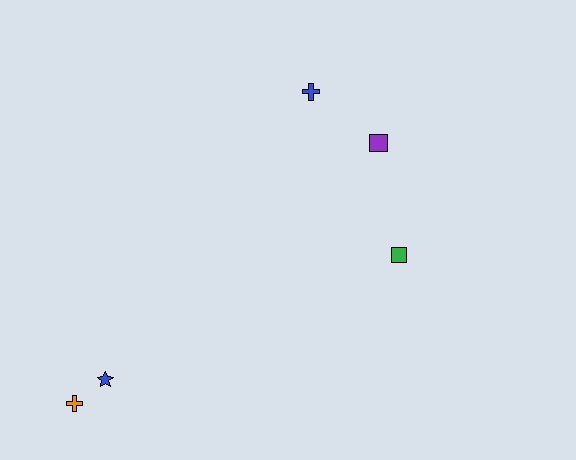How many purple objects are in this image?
There is 1 purple object.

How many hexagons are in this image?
There are no hexagons.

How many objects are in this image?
There are 5 objects.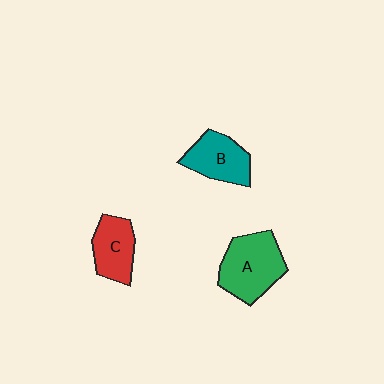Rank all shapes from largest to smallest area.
From largest to smallest: A (green), B (teal), C (red).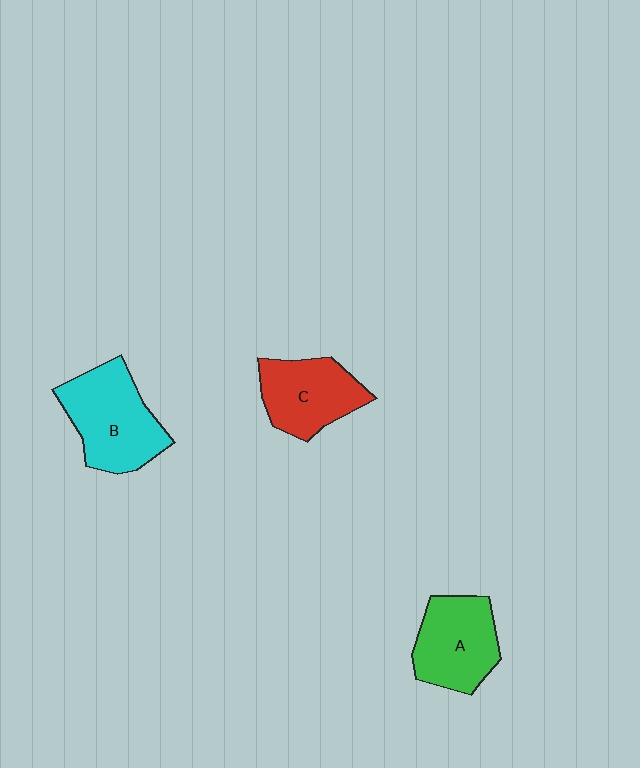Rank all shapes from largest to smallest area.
From largest to smallest: B (cyan), A (green), C (red).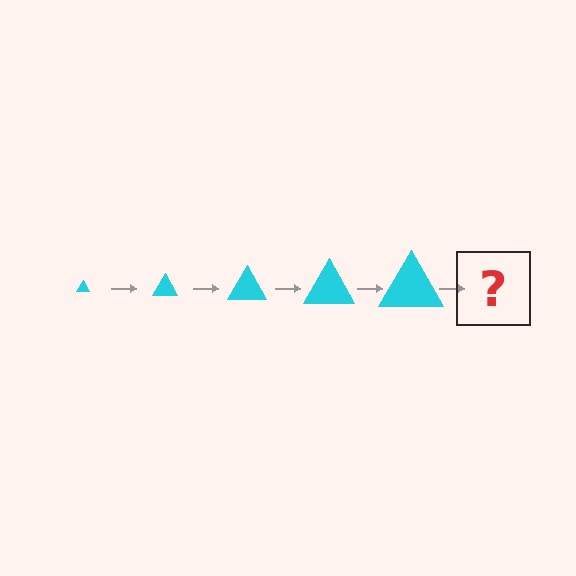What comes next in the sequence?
The next element should be a cyan triangle, larger than the previous one.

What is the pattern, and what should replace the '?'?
The pattern is that the triangle gets progressively larger each step. The '?' should be a cyan triangle, larger than the previous one.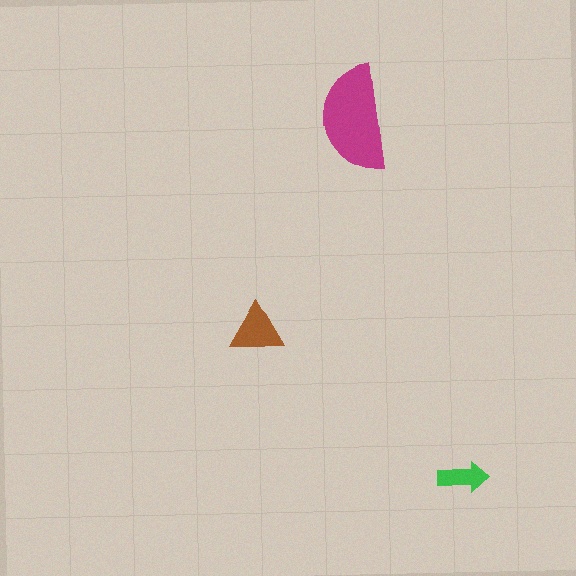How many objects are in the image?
There are 3 objects in the image.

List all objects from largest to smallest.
The magenta semicircle, the brown triangle, the green arrow.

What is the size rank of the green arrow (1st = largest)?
3rd.